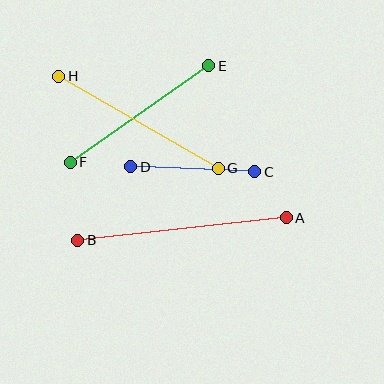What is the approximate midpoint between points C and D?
The midpoint is at approximately (193, 169) pixels.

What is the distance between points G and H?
The distance is approximately 184 pixels.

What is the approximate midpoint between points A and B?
The midpoint is at approximately (182, 229) pixels.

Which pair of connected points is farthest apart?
Points A and B are farthest apart.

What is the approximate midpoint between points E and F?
The midpoint is at approximately (140, 114) pixels.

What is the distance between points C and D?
The distance is approximately 124 pixels.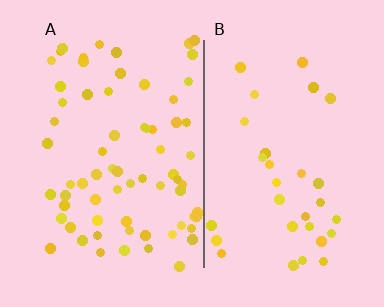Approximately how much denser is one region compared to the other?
Approximately 2.2× — region A over region B.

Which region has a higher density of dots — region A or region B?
A (the left).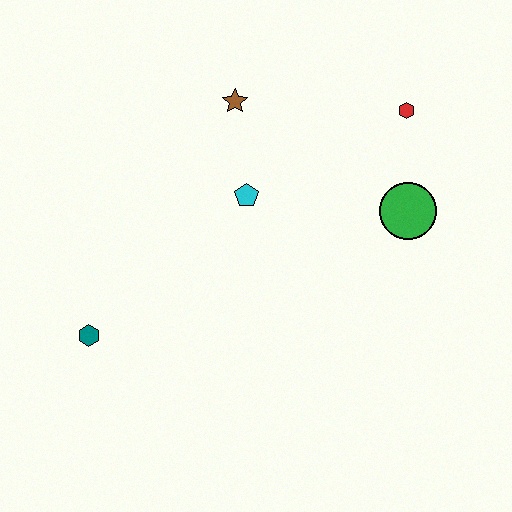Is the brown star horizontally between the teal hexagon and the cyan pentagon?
Yes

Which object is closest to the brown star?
The cyan pentagon is closest to the brown star.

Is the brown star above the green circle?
Yes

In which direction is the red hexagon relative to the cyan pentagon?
The red hexagon is to the right of the cyan pentagon.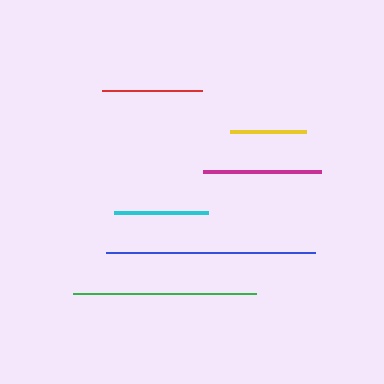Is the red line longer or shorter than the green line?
The green line is longer than the red line.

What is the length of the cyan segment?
The cyan segment is approximately 94 pixels long.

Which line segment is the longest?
The blue line is the longest at approximately 209 pixels.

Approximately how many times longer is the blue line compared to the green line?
The blue line is approximately 1.1 times the length of the green line.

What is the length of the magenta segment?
The magenta segment is approximately 118 pixels long.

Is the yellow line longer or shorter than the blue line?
The blue line is longer than the yellow line.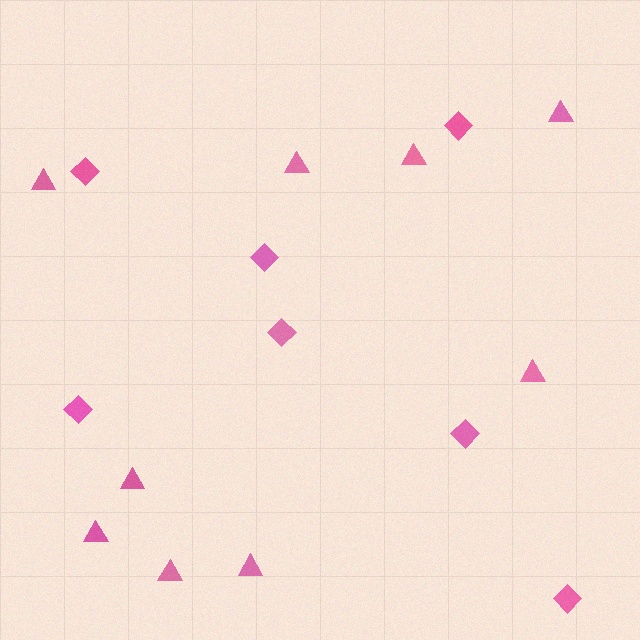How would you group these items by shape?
There are 2 groups: one group of triangles (9) and one group of diamonds (7).